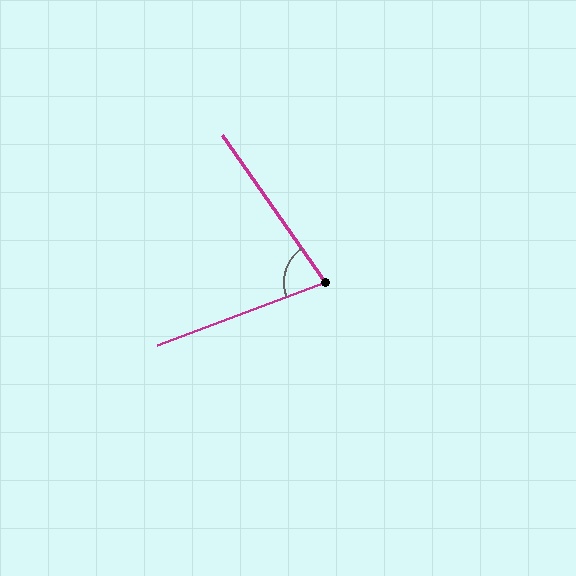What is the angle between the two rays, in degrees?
Approximately 75 degrees.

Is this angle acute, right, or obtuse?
It is acute.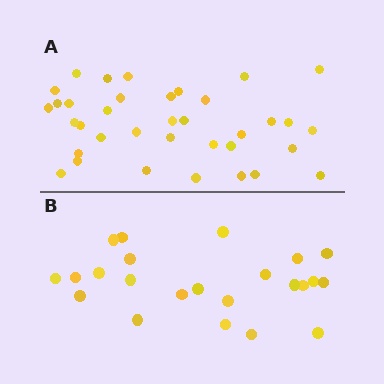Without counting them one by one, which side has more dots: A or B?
Region A (the top region) has more dots.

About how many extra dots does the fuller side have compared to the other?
Region A has approximately 15 more dots than region B.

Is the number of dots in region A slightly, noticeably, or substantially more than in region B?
Region A has substantially more. The ratio is roughly 1.6 to 1.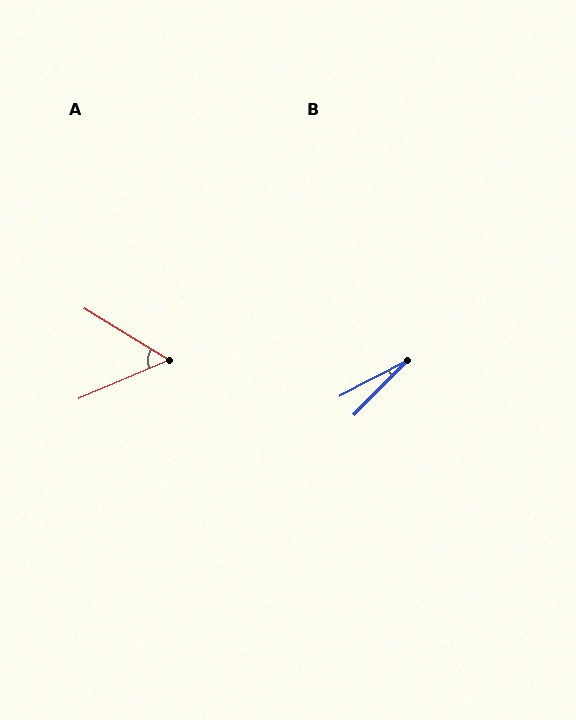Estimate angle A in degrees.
Approximately 54 degrees.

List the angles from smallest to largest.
B (18°), A (54°).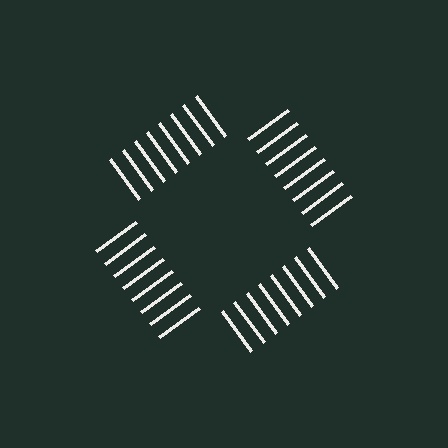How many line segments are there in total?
32 — 8 along each of the 4 edges.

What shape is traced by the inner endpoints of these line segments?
An illusory square — the line segments terminate on its edges but no continuous stroke is drawn.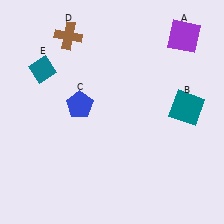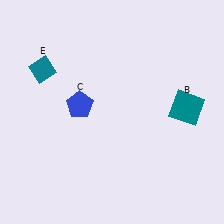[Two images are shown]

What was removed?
The purple square (A), the brown cross (D) were removed in Image 2.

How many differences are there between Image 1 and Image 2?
There are 2 differences between the two images.